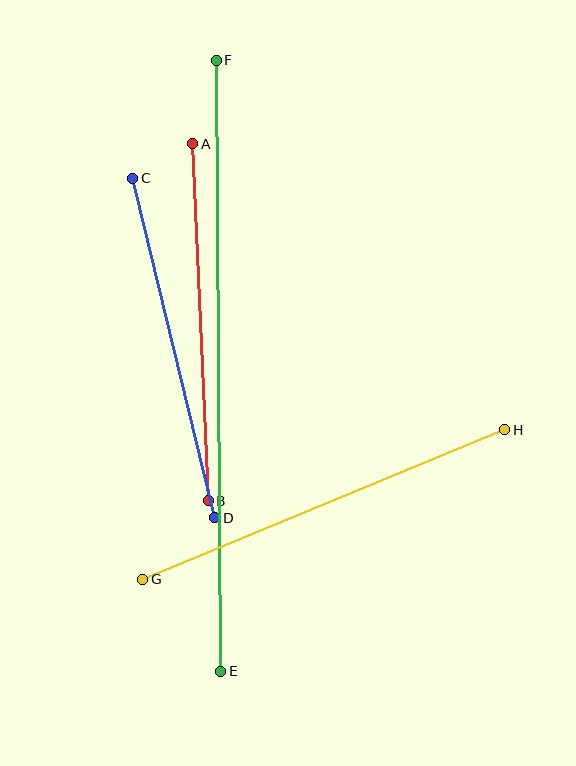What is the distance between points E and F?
The distance is approximately 611 pixels.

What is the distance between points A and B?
The distance is approximately 357 pixels.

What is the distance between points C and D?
The distance is approximately 349 pixels.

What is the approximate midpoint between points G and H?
The midpoint is at approximately (324, 504) pixels.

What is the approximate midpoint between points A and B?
The midpoint is at approximately (200, 322) pixels.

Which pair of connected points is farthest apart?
Points E and F are farthest apart.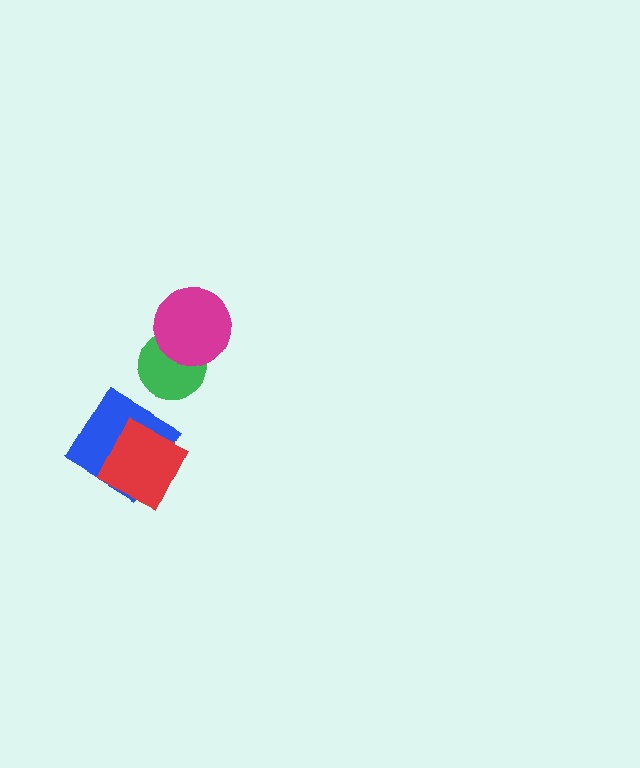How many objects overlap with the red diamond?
1 object overlaps with the red diamond.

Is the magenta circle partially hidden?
No, no other shape covers it.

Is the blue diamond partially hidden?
Yes, it is partially covered by another shape.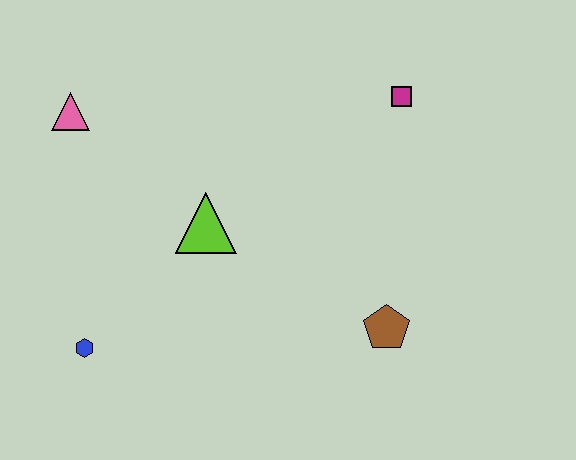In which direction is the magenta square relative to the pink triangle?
The magenta square is to the right of the pink triangle.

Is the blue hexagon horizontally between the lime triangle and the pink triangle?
Yes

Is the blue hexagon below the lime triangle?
Yes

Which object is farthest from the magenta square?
The blue hexagon is farthest from the magenta square.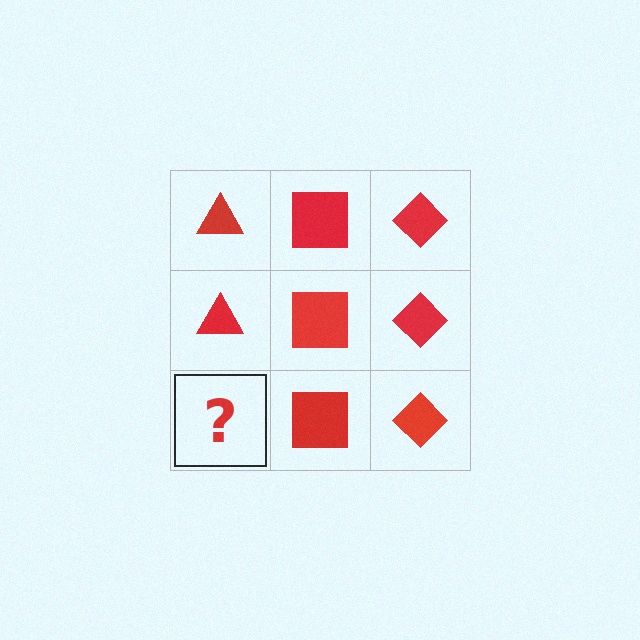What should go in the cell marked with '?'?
The missing cell should contain a red triangle.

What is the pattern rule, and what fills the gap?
The rule is that each column has a consistent shape. The gap should be filled with a red triangle.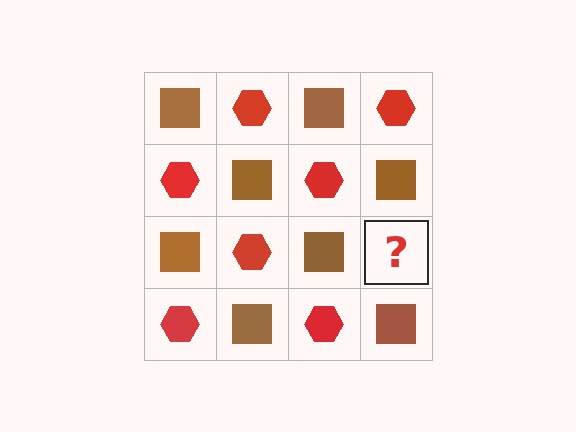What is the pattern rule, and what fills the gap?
The rule is that it alternates brown square and red hexagon in a checkerboard pattern. The gap should be filled with a red hexagon.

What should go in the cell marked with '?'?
The missing cell should contain a red hexagon.